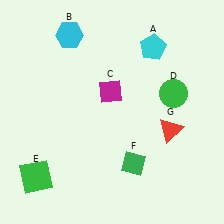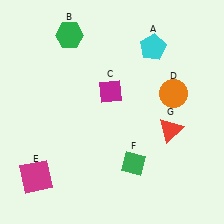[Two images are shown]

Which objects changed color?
B changed from cyan to green. D changed from green to orange. E changed from green to magenta.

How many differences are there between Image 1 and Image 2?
There are 3 differences between the two images.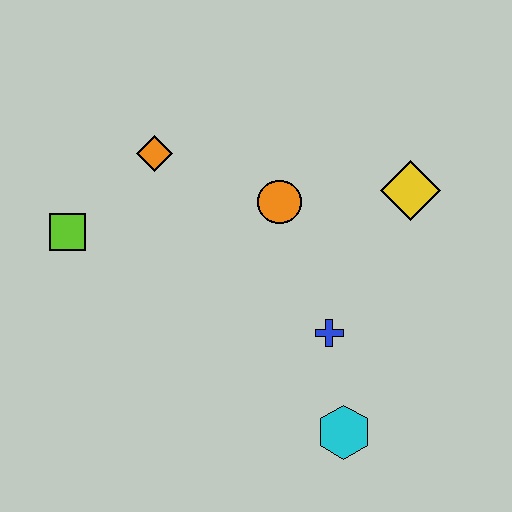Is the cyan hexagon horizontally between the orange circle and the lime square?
No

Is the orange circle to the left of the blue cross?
Yes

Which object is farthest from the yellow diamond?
The lime square is farthest from the yellow diamond.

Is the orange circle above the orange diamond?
No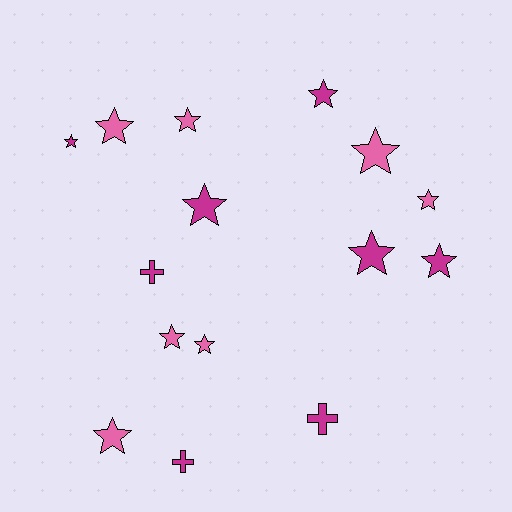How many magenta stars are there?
There are 5 magenta stars.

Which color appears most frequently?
Magenta, with 8 objects.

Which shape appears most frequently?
Star, with 12 objects.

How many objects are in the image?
There are 15 objects.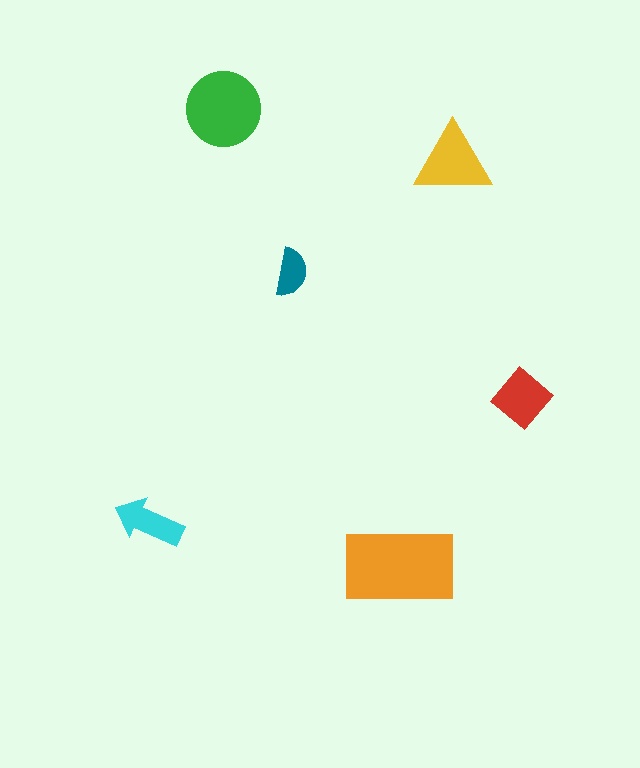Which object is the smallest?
The teal semicircle.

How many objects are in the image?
There are 6 objects in the image.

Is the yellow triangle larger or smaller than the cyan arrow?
Larger.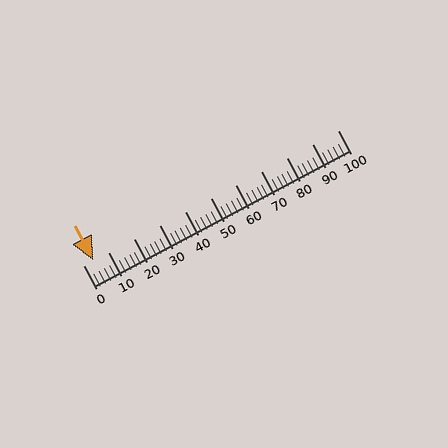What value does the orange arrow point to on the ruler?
The orange arrow points to approximately 4.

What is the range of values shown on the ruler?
The ruler shows values from 0 to 100.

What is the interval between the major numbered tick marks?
The major tick marks are spaced 10 units apart.